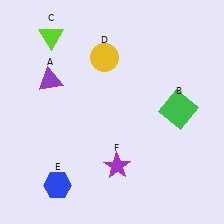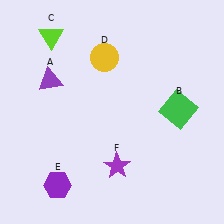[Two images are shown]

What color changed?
The hexagon (E) changed from blue in Image 1 to purple in Image 2.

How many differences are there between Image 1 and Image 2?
There is 1 difference between the two images.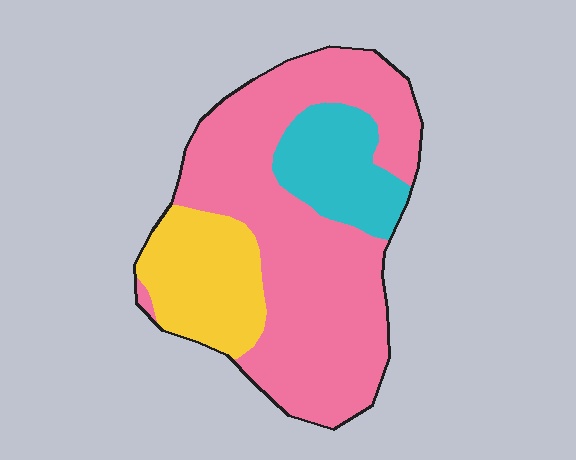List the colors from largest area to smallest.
From largest to smallest: pink, yellow, cyan.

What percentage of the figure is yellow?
Yellow covers 20% of the figure.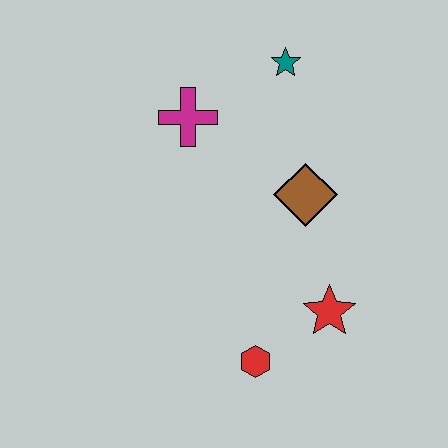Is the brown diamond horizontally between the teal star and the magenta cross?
No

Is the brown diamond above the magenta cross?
No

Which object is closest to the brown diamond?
The red star is closest to the brown diamond.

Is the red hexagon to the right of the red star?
No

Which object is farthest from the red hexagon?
The teal star is farthest from the red hexagon.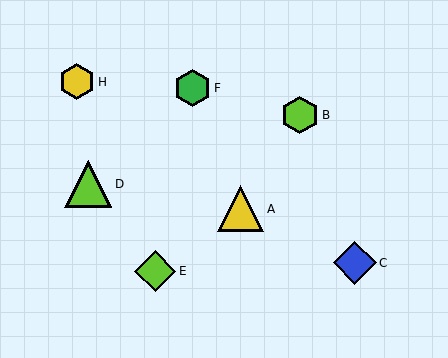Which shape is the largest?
The lime triangle (labeled D) is the largest.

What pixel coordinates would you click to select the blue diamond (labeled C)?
Click at (355, 263) to select the blue diamond C.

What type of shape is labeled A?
Shape A is a yellow triangle.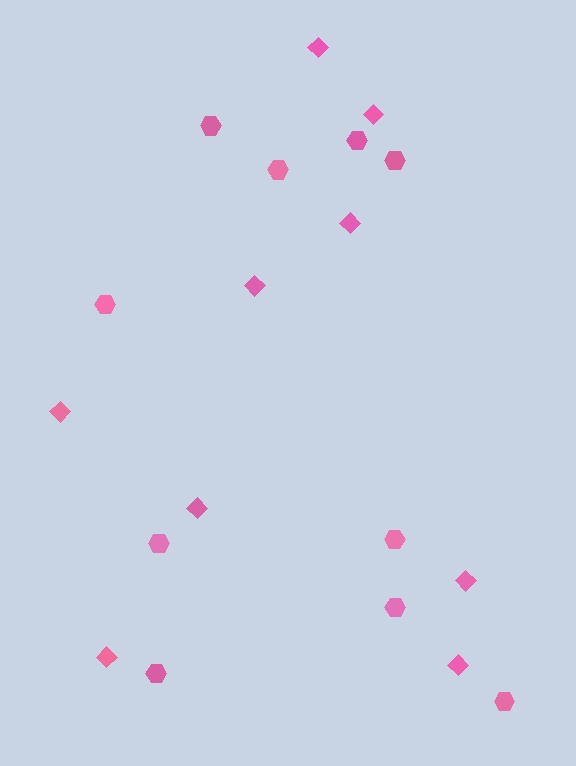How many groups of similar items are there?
There are 2 groups: one group of diamonds (9) and one group of hexagons (10).